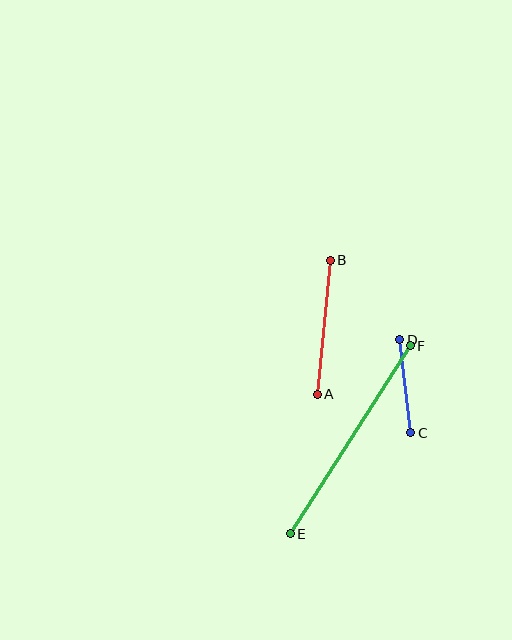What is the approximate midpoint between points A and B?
The midpoint is at approximately (324, 327) pixels.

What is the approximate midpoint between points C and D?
The midpoint is at approximately (405, 386) pixels.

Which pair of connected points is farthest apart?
Points E and F are farthest apart.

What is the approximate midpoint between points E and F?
The midpoint is at approximately (350, 440) pixels.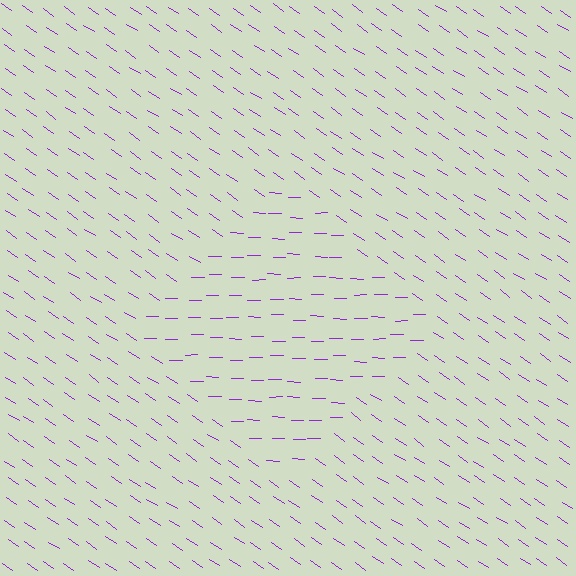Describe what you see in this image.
The image is filled with small purple line segments. A diamond region in the image has lines oriented differently from the surrounding lines, creating a visible texture boundary.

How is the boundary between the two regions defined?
The boundary is defined purely by a change in line orientation (approximately 33 degrees difference). All lines are the same color and thickness.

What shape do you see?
I see a diamond.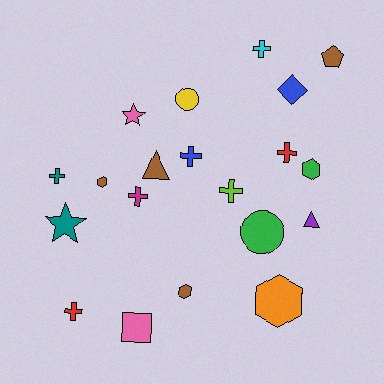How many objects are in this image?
There are 20 objects.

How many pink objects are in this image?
There are 2 pink objects.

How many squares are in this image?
There is 1 square.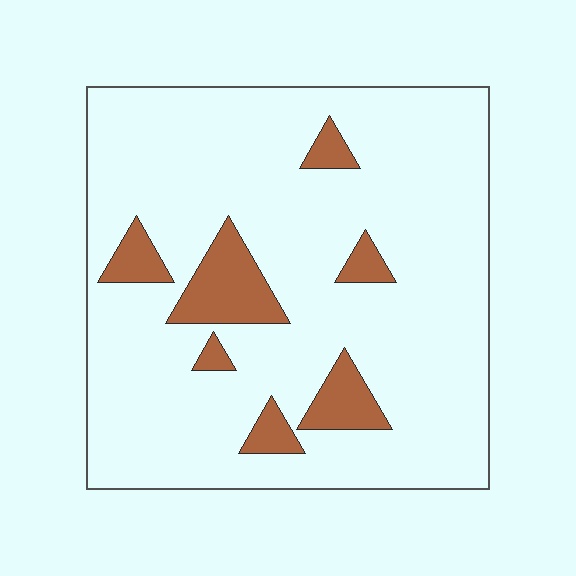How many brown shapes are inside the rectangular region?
7.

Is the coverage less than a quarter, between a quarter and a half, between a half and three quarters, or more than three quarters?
Less than a quarter.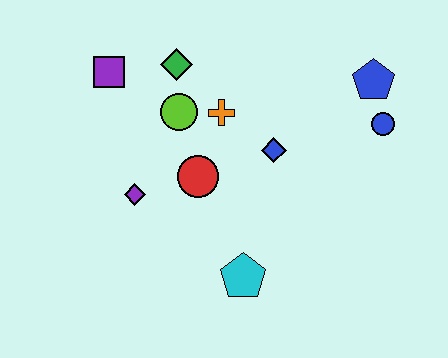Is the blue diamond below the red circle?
No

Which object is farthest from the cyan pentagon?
The purple square is farthest from the cyan pentagon.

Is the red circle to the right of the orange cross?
No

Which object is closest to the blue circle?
The blue pentagon is closest to the blue circle.